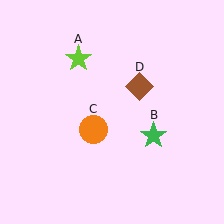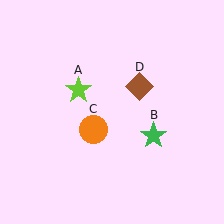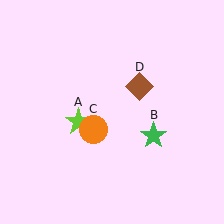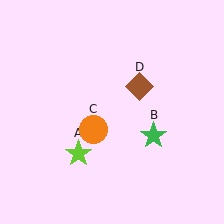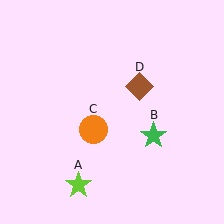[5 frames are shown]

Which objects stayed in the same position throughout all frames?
Green star (object B) and orange circle (object C) and brown diamond (object D) remained stationary.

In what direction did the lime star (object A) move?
The lime star (object A) moved down.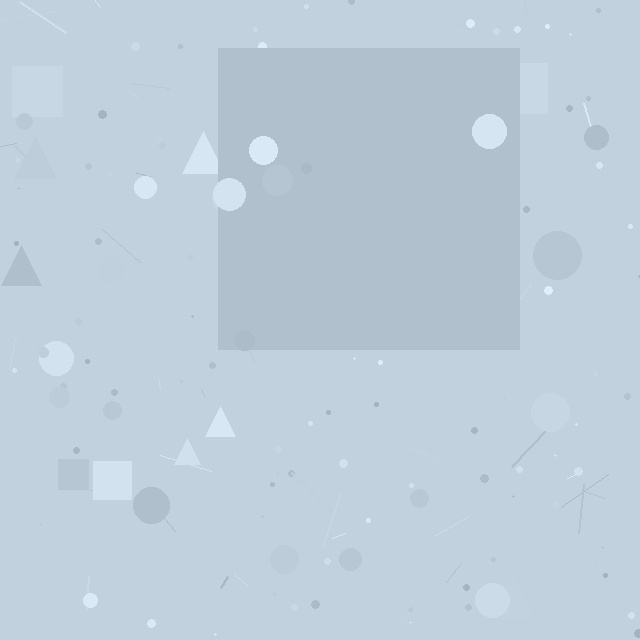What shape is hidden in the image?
A square is hidden in the image.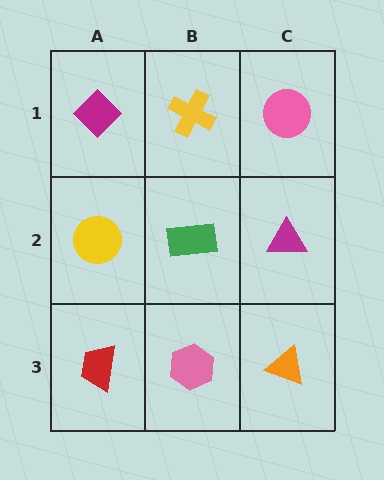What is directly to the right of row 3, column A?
A pink hexagon.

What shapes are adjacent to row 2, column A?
A magenta diamond (row 1, column A), a red trapezoid (row 3, column A), a green rectangle (row 2, column B).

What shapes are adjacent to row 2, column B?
A yellow cross (row 1, column B), a pink hexagon (row 3, column B), a yellow circle (row 2, column A), a magenta triangle (row 2, column C).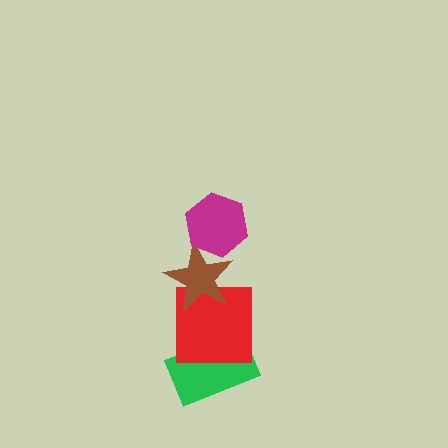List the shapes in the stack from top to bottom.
From top to bottom: the magenta hexagon, the brown star, the red square, the green rectangle.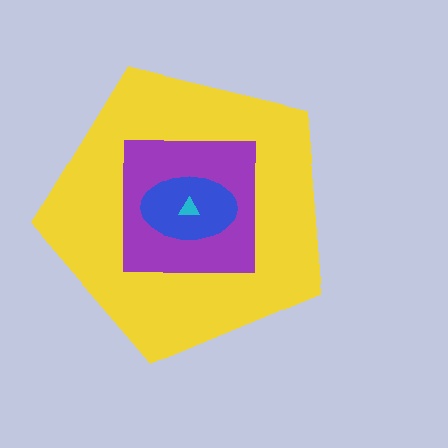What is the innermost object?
The cyan triangle.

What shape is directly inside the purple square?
The blue ellipse.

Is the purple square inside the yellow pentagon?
Yes.